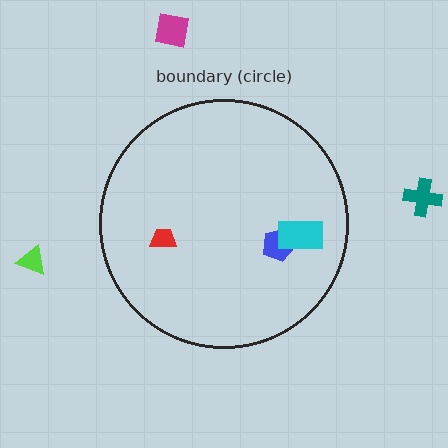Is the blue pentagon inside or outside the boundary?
Inside.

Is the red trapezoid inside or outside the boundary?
Inside.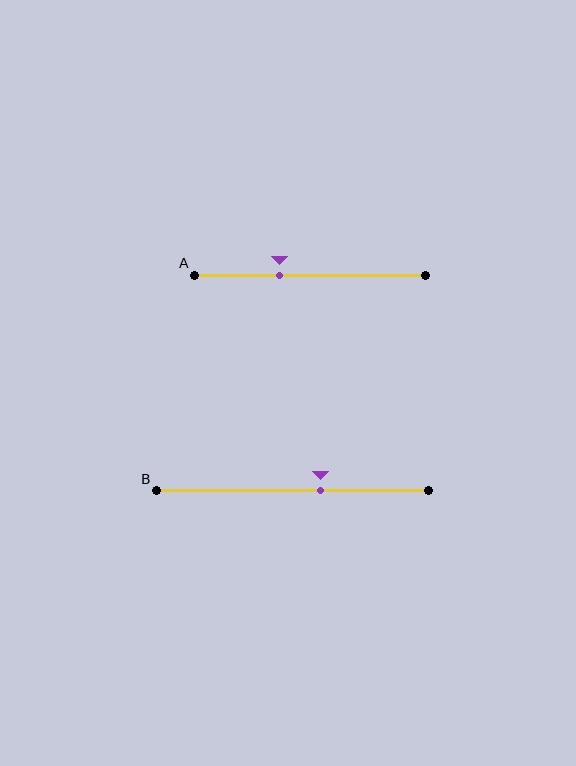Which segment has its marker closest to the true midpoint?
Segment B has its marker closest to the true midpoint.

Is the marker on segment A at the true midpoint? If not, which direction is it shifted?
No, the marker on segment A is shifted to the left by about 13% of the segment length.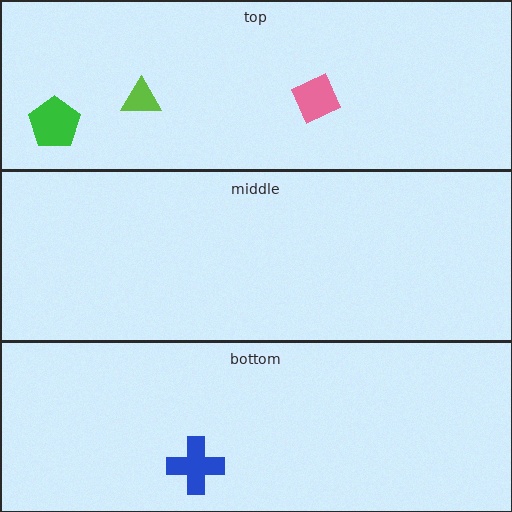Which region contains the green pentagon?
The top region.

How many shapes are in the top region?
3.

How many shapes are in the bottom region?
1.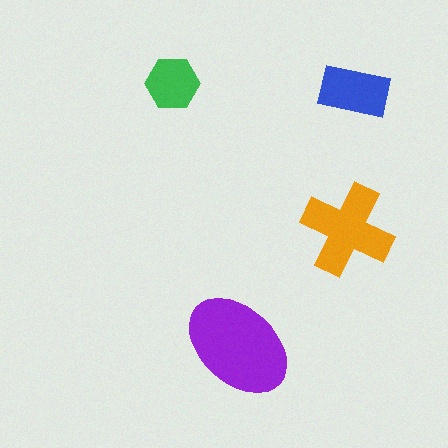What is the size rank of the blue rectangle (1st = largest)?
3rd.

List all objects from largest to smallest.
The purple ellipse, the orange cross, the blue rectangle, the green hexagon.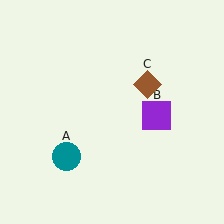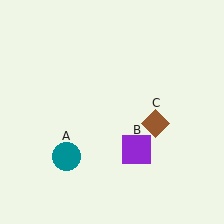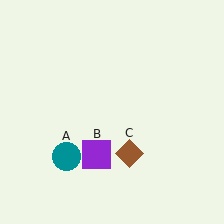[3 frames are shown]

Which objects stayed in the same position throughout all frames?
Teal circle (object A) remained stationary.